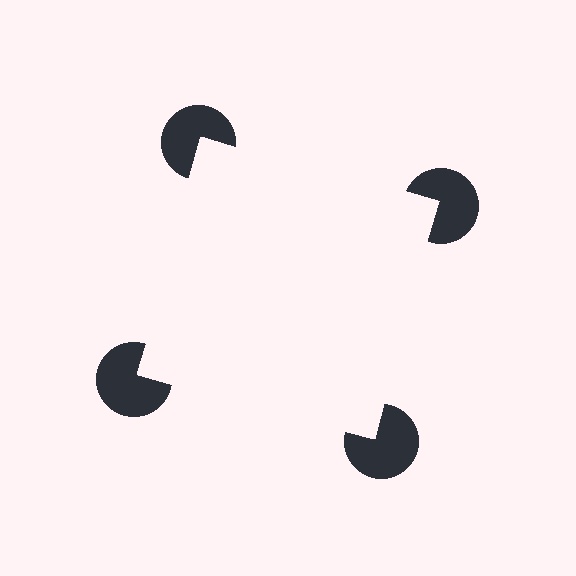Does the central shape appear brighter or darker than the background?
It typically appears slightly brighter than the background, even though no actual brightness change is drawn.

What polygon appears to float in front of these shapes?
An illusory square — its edges are inferred from the aligned wedge cuts in the pac-man discs, not physically drawn.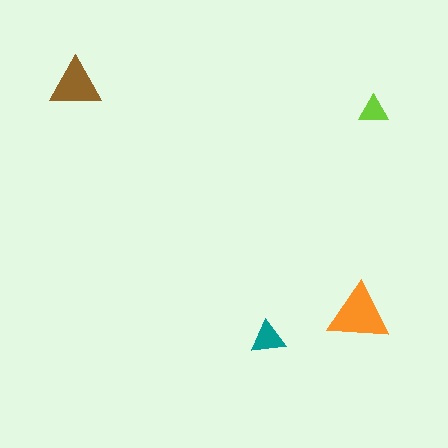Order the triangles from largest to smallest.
the orange one, the brown one, the teal one, the lime one.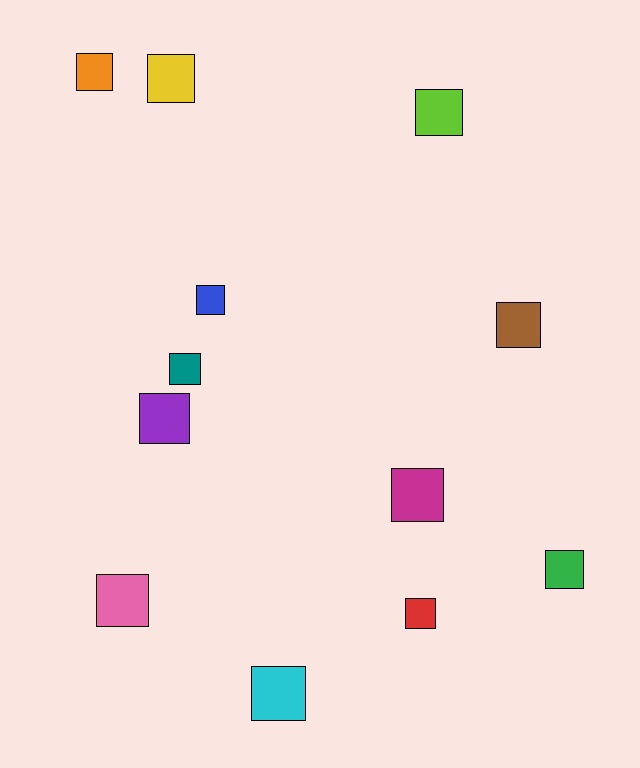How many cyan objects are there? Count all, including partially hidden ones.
There is 1 cyan object.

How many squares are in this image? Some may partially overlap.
There are 12 squares.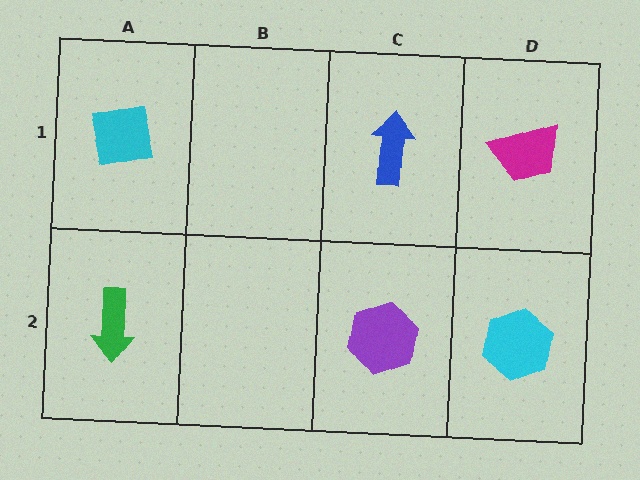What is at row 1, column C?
A blue arrow.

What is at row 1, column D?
A magenta trapezoid.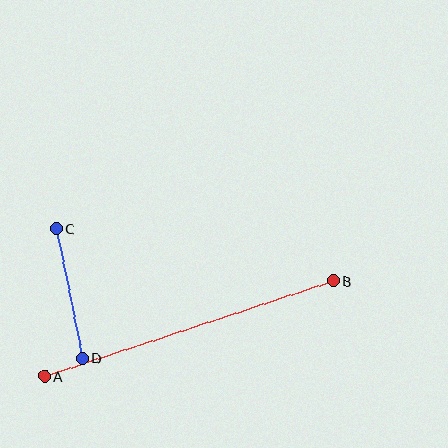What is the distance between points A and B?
The distance is approximately 304 pixels.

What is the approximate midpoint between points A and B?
The midpoint is at approximately (189, 329) pixels.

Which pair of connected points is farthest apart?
Points A and B are farthest apart.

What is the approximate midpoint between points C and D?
The midpoint is at approximately (69, 293) pixels.